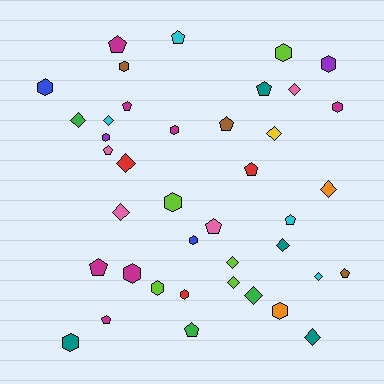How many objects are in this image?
There are 40 objects.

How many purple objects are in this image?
There are 2 purple objects.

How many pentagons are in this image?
There are 13 pentagons.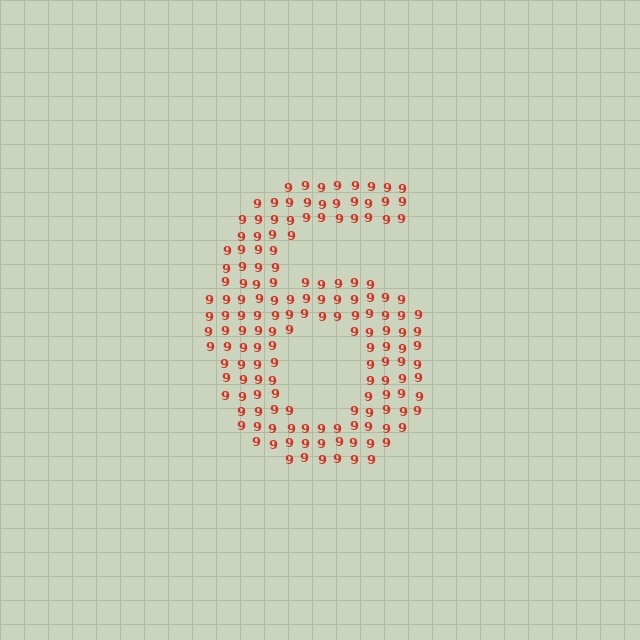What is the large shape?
The large shape is the digit 6.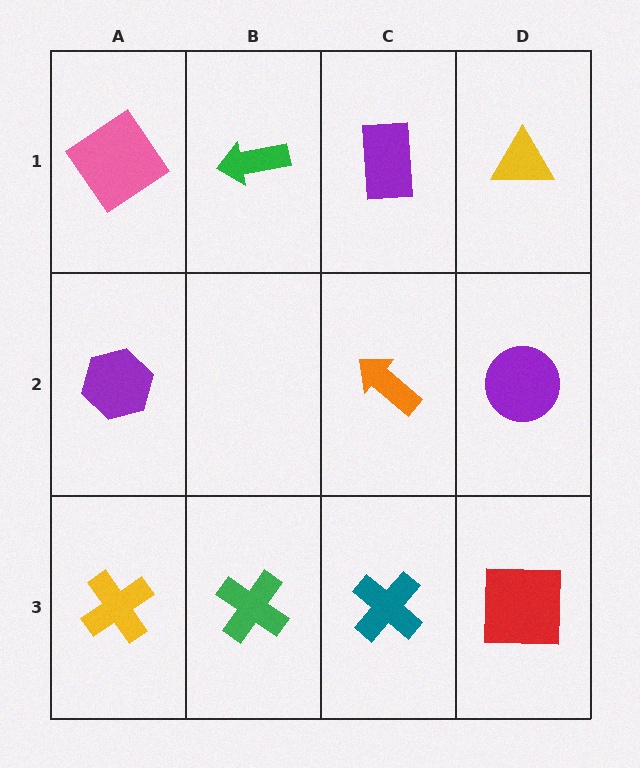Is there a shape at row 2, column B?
No, that cell is empty.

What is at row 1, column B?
A green arrow.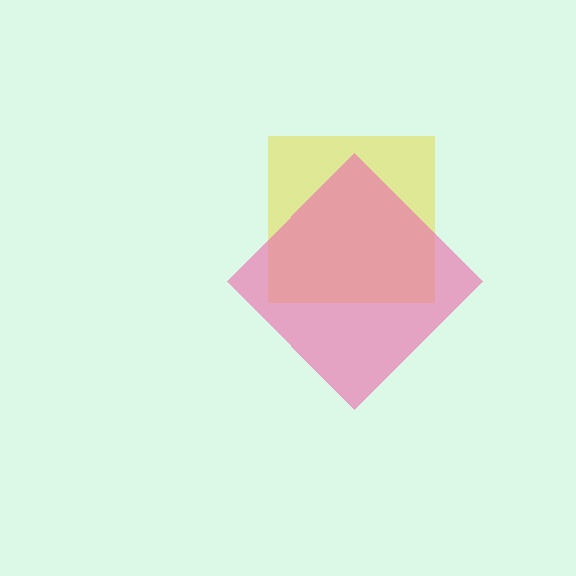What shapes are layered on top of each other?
The layered shapes are: a yellow square, a pink diamond.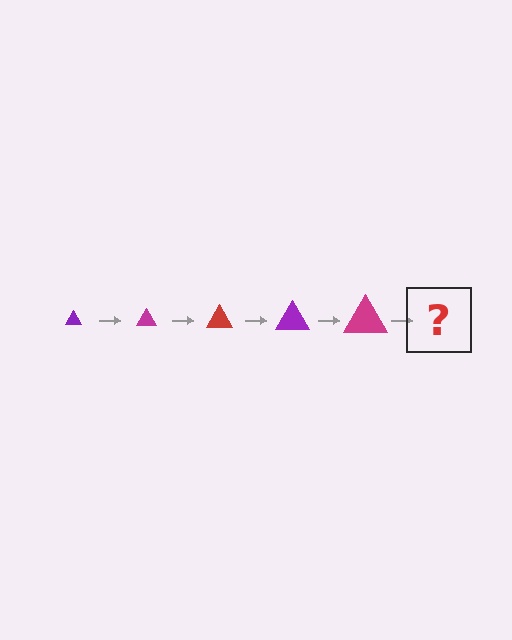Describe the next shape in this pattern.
It should be a red triangle, larger than the previous one.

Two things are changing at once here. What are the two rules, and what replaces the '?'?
The two rules are that the triangle grows larger each step and the color cycles through purple, magenta, and red. The '?' should be a red triangle, larger than the previous one.